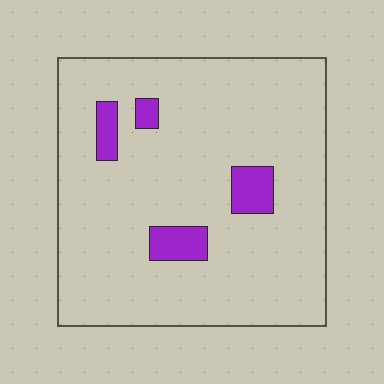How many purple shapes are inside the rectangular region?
4.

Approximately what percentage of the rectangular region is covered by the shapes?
Approximately 10%.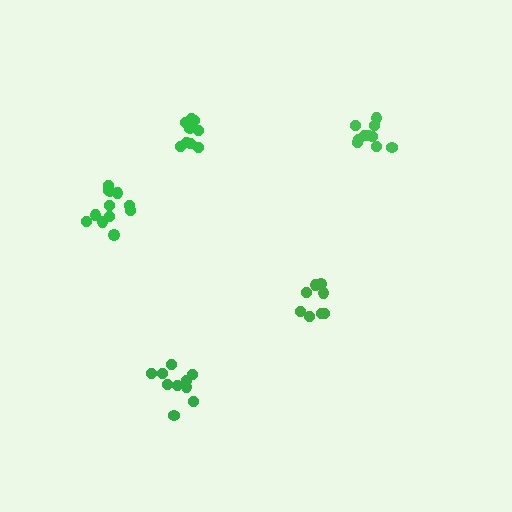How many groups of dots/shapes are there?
There are 5 groups.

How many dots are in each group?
Group 1: 10 dots, Group 2: 12 dots, Group 3: 8 dots, Group 4: 11 dots, Group 5: 10 dots (51 total).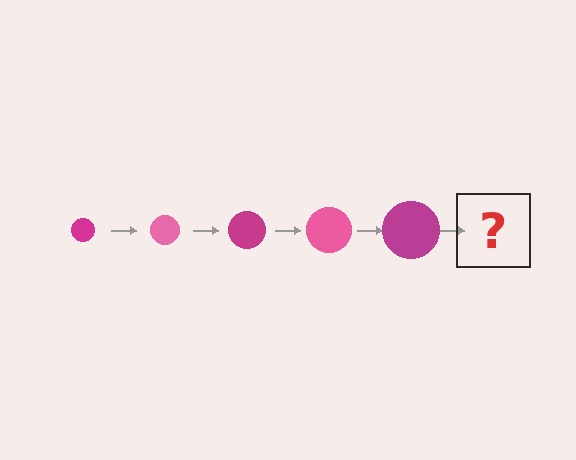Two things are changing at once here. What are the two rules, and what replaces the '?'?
The two rules are that the circle grows larger each step and the color cycles through magenta and pink. The '?' should be a pink circle, larger than the previous one.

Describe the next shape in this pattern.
It should be a pink circle, larger than the previous one.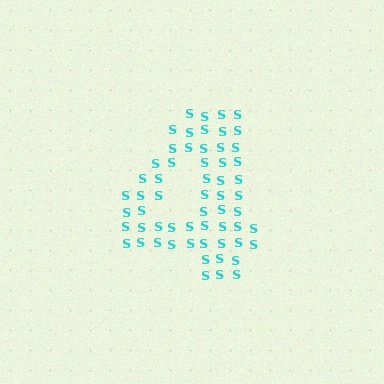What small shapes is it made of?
It is made of small letter S's.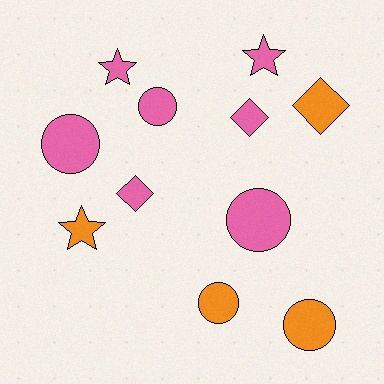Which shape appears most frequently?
Circle, with 5 objects.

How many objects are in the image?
There are 11 objects.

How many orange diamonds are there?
There is 1 orange diamond.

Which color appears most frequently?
Pink, with 7 objects.